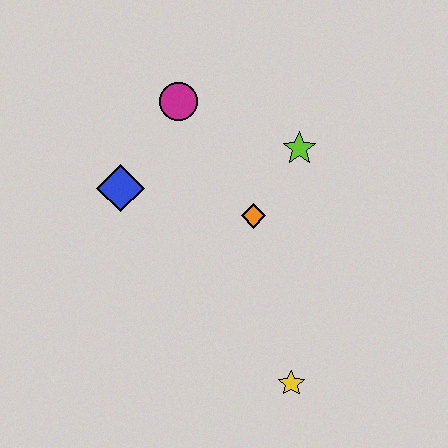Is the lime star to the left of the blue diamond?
No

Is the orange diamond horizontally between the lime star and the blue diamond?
Yes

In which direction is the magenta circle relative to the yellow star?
The magenta circle is above the yellow star.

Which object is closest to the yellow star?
The orange diamond is closest to the yellow star.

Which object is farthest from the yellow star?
The magenta circle is farthest from the yellow star.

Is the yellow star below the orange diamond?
Yes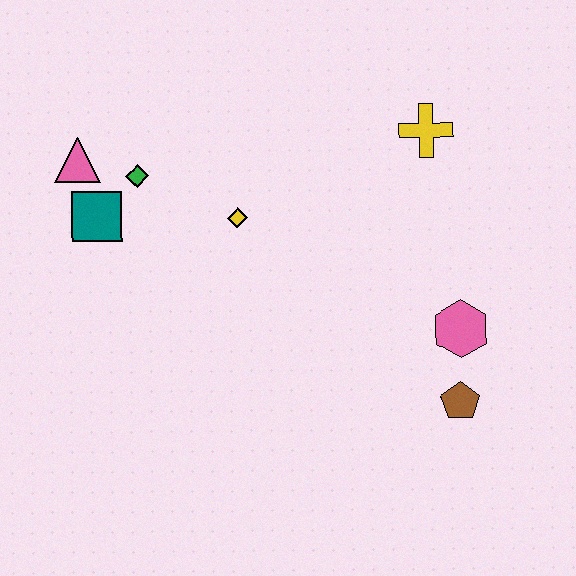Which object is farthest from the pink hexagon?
The pink triangle is farthest from the pink hexagon.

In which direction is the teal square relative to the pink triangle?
The teal square is below the pink triangle.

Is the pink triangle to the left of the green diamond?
Yes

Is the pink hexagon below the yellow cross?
Yes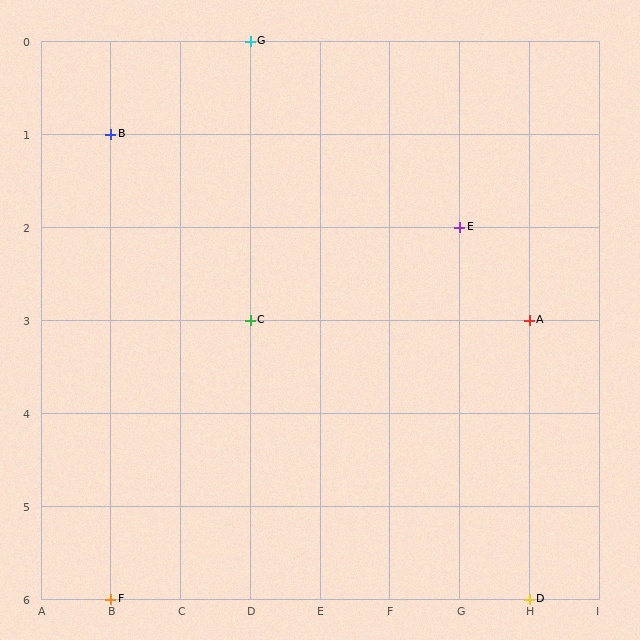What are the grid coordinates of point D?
Point D is at grid coordinates (H, 6).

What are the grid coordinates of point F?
Point F is at grid coordinates (B, 6).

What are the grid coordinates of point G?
Point G is at grid coordinates (D, 0).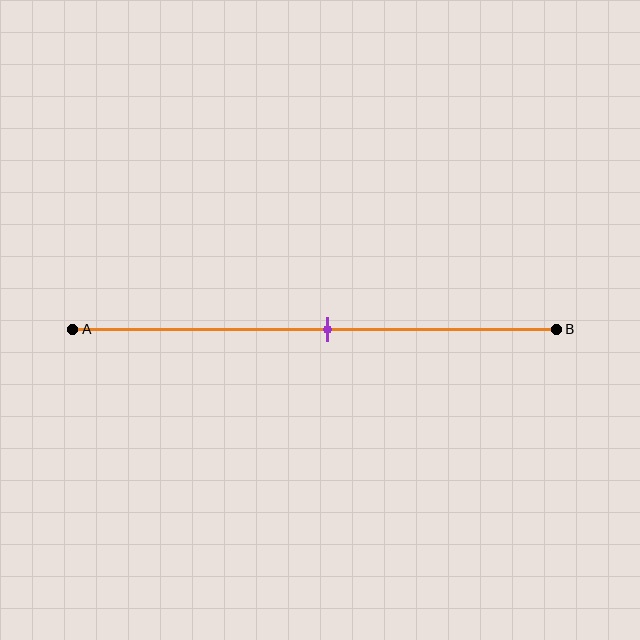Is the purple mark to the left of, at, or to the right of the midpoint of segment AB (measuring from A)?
The purple mark is approximately at the midpoint of segment AB.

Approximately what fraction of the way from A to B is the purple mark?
The purple mark is approximately 55% of the way from A to B.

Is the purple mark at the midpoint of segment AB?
Yes, the mark is approximately at the midpoint.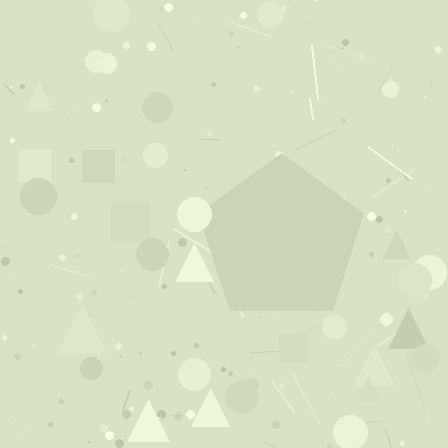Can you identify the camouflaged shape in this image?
The camouflaged shape is a pentagon.